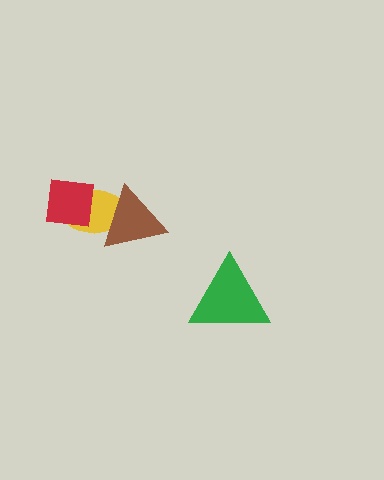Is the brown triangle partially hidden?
No, no other shape covers it.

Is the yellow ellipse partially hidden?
Yes, it is partially covered by another shape.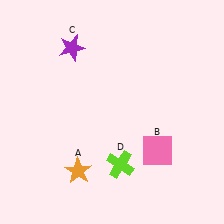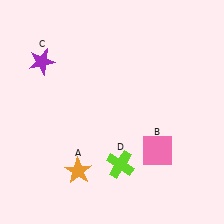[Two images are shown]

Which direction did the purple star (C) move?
The purple star (C) moved left.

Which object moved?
The purple star (C) moved left.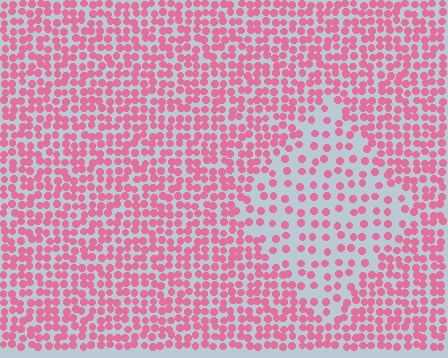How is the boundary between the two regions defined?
The boundary is defined by a change in element density (approximately 2.1x ratio). All elements are the same color, size, and shape.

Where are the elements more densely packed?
The elements are more densely packed outside the diamond boundary.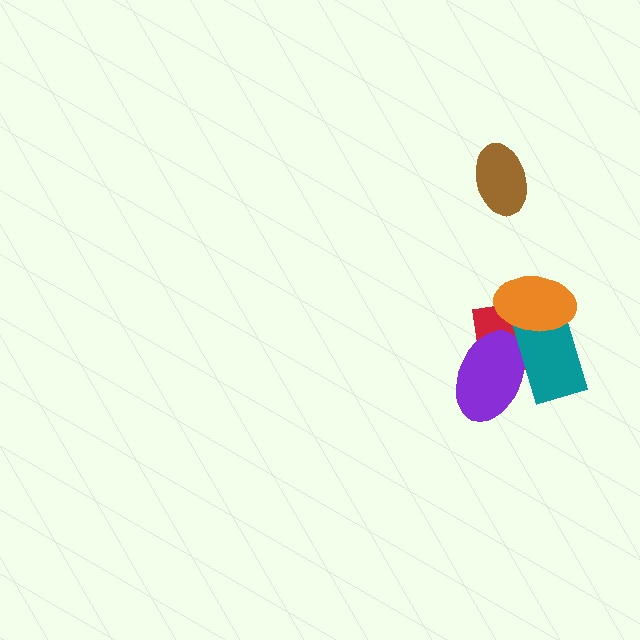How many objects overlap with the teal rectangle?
3 objects overlap with the teal rectangle.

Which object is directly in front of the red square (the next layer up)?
The purple ellipse is directly in front of the red square.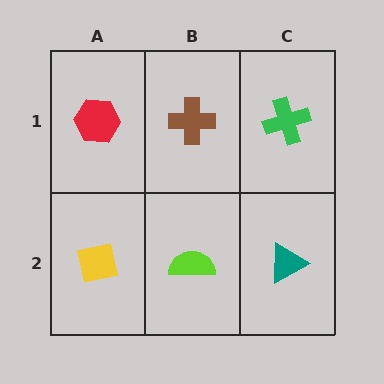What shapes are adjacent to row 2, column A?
A red hexagon (row 1, column A), a lime semicircle (row 2, column B).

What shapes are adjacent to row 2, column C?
A green cross (row 1, column C), a lime semicircle (row 2, column B).